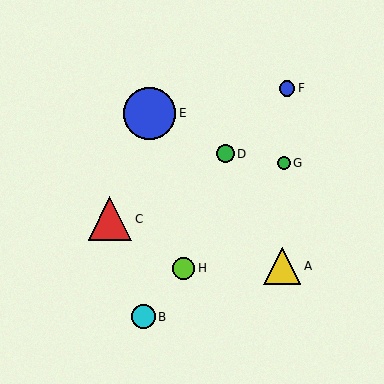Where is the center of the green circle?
The center of the green circle is at (284, 163).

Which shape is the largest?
The blue circle (labeled E) is the largest.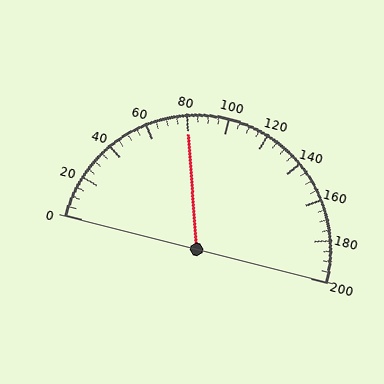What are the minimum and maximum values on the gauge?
The gauge ranges from 0 to 200.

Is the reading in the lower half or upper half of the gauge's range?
The reading is in the lower half of the range (0 to 200).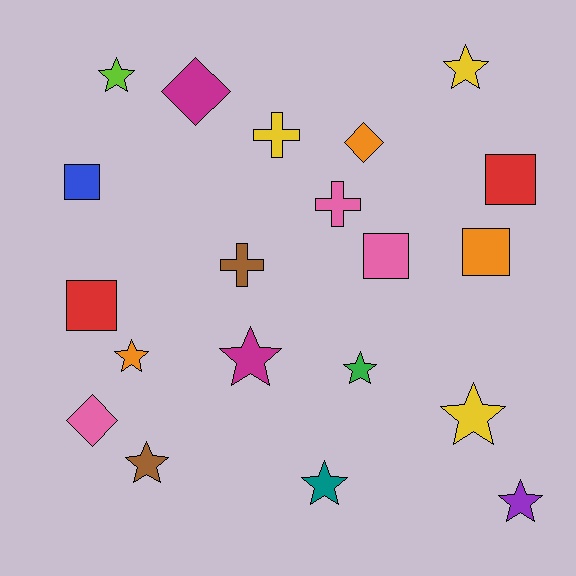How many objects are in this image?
There are 20 objects.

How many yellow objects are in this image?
There are 3 yellow objects.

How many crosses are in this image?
There are 3 crosses.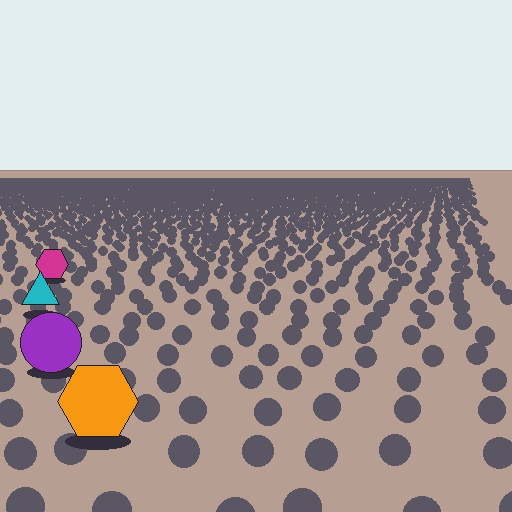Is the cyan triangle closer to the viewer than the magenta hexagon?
Yes. The cyan triangle is closer — you can tell from the texture gradient: the ground texture is coarser near it.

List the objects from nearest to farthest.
From nearest to farthest: the orange hexagon, the purple circle, the cyan triangle, the magenta hexagon.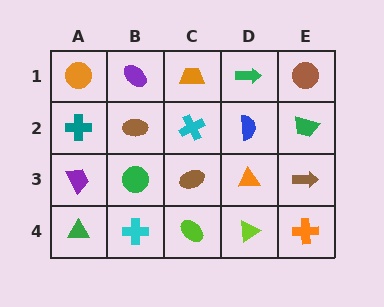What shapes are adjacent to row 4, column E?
A brown arrow (row 3, column E), a lime triangle (row 4, column D).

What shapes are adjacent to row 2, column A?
An orange circle (row 1, column A), a purple trapezoid (row 3, column A), a brown ellipse (row 2, column B).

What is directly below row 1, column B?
A brown ellipse.